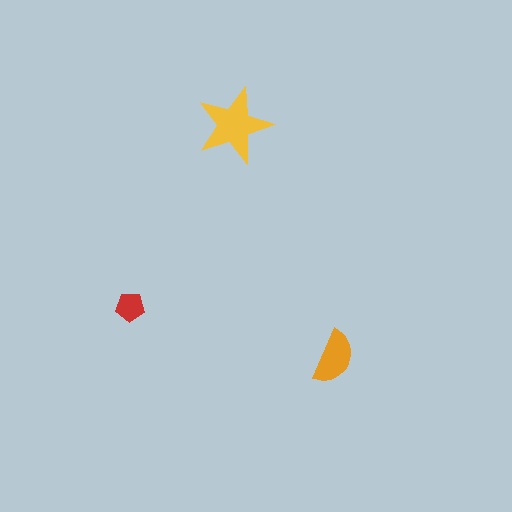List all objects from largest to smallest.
The yellow star, the orange semicircle, the red pentagon.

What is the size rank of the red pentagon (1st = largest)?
3rd.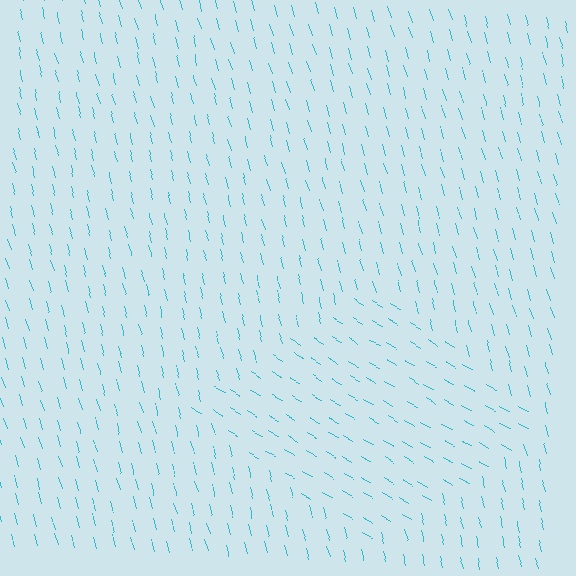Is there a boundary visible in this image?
Yes, there is a texture boundary formed by a change in line orientation.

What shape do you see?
I see a diamond.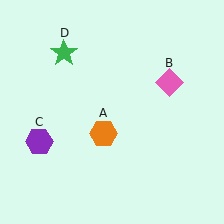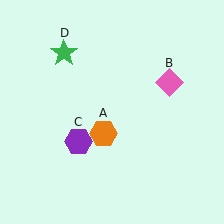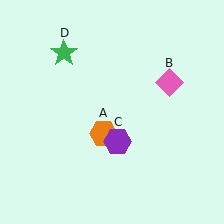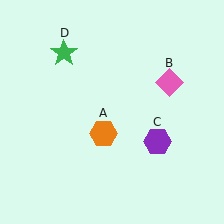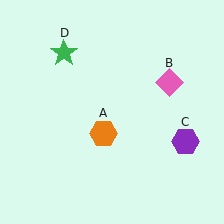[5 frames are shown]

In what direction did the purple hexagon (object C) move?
The purple hexagon (object C) moved right.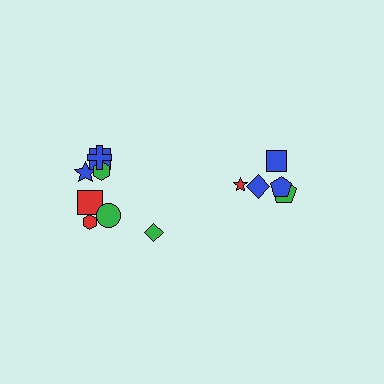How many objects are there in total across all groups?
There are 13 objects.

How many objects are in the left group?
There are 8 objects.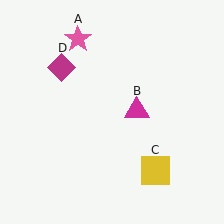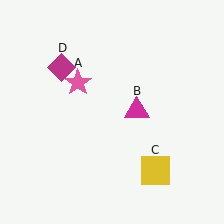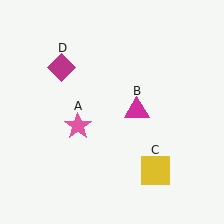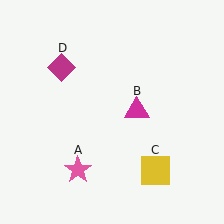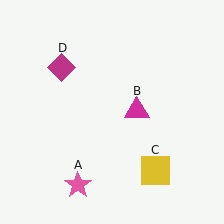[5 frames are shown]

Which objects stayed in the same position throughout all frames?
Magenta triangle (object B) and yellow square (object C) and magenta diamond (object D) remained stationary.